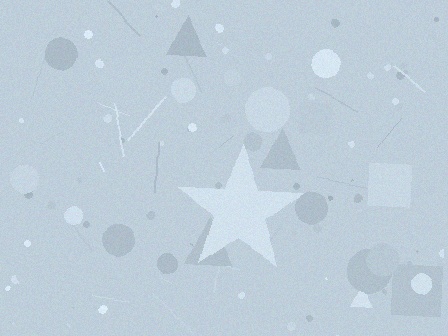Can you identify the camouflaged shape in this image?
The camouflaged shape is a star.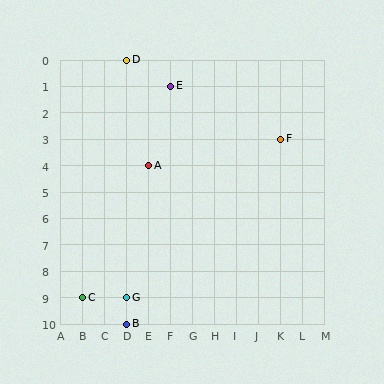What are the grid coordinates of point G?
Point G is at grid coordinates (D, 9).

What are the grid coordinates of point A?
Point A is at grid coordinates (E, 4).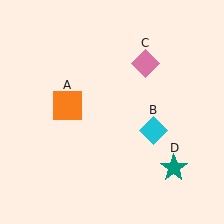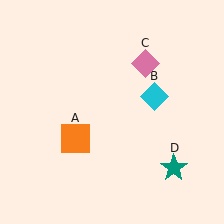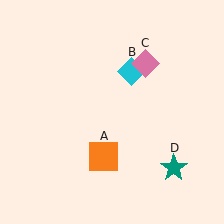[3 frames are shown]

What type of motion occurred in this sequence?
The orange square (object A), cyan diamond (object B) rotated counterclockwise around the center of the scene.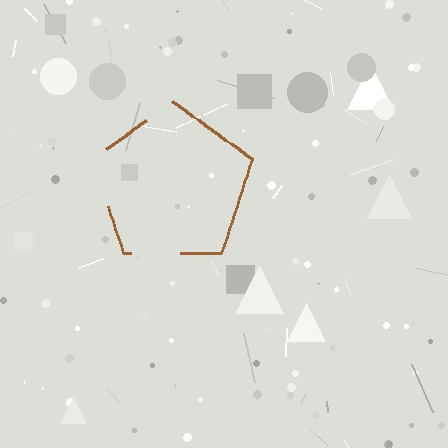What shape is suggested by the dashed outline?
The dashed outline suggests a pentagon.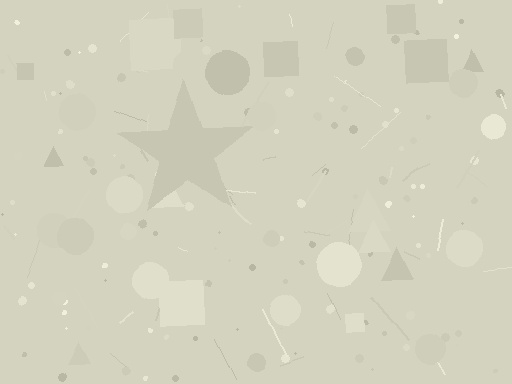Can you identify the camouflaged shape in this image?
The camouflaged shape is a star.